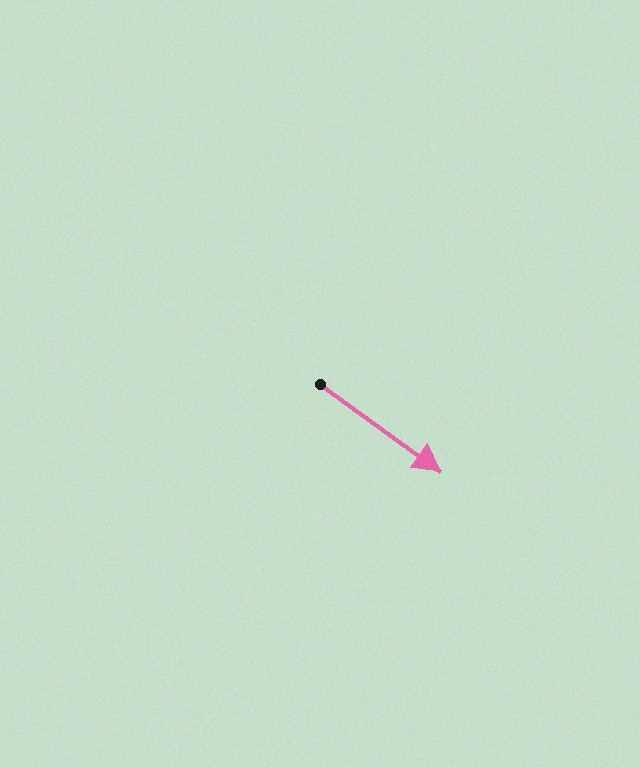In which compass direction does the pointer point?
Southeast.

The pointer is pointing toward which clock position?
Roughly 4 o'clock.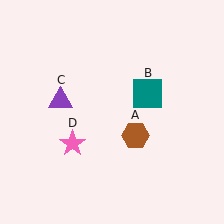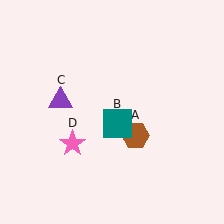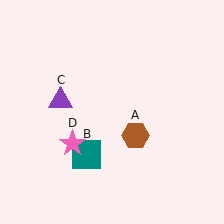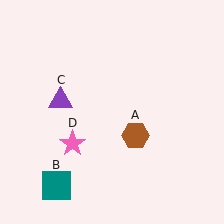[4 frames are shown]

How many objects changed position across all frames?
1 object changed position: teal square (object B).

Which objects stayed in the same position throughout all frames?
Brown hexagon (object A) and purple triangle (object C) and pink star (object D) remained stationary.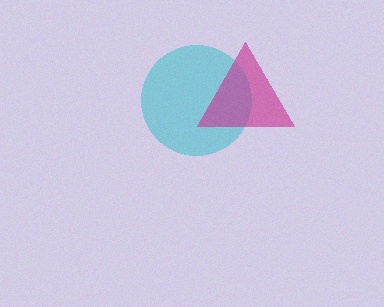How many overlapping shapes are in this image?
There are 2 overlapping shapes in the image.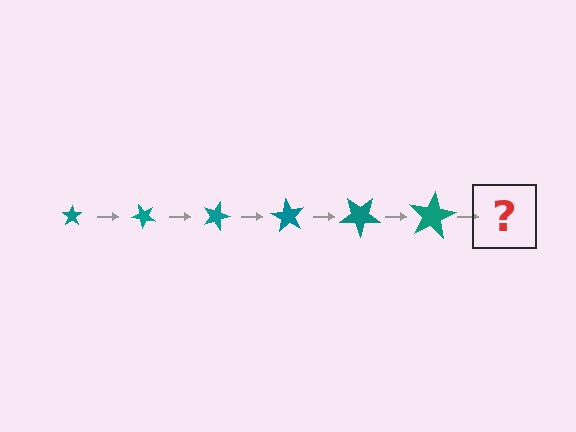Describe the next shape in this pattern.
It should be a star, larger than the previous one and rotated 270 degrees from the start.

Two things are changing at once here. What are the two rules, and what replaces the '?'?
The two rules are that the star grows larger each step and it rotates 45 degrees each step. The '?' should be a star, larger than the previous one and rotated 270 degrees from the start.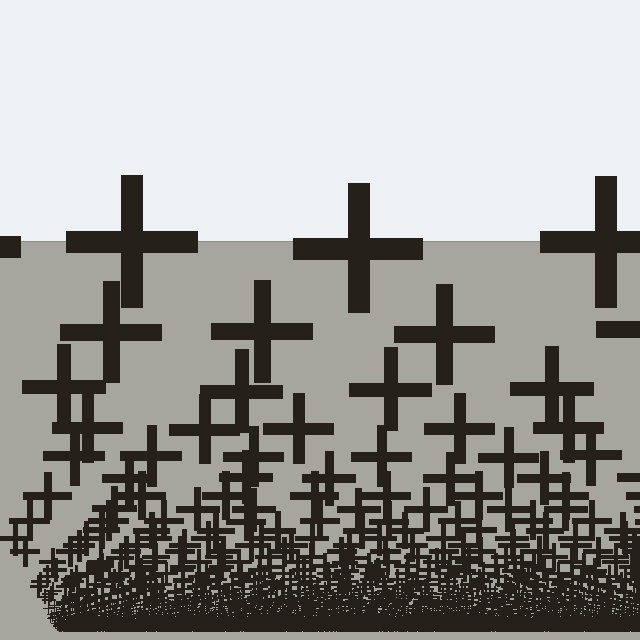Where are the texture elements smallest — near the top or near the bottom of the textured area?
Near the bottom.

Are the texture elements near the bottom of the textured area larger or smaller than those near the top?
Smaller. The gradient is inverted — elements near the bottom are smaller and denser.